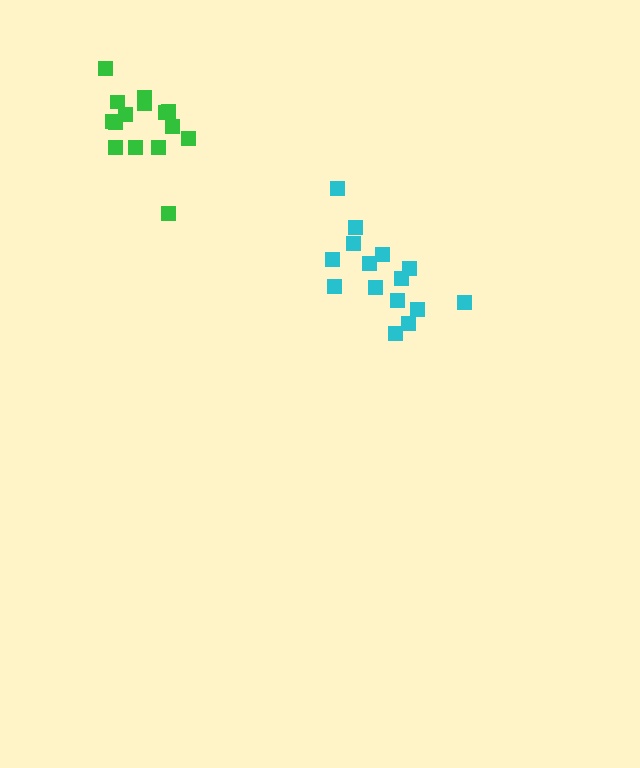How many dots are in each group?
Group 1: 15 dots, Group 2: 15 dots (30 total).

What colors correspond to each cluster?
The clusters are colored: green, cyan.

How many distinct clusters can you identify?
There are 2 distinct clusters.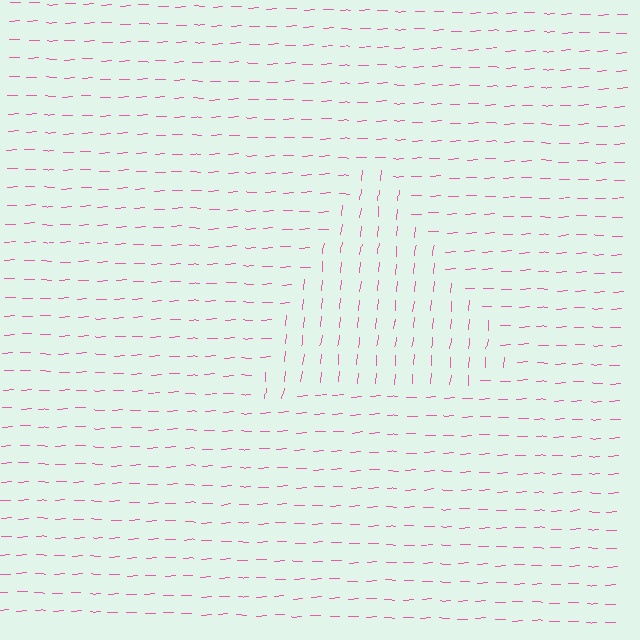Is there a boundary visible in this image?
Yes, there is a texture boundary formed by a change in line orientation.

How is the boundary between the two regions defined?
The boundary is defined purely by a change in line orientation (approximately 81 degrees difference). All lines are the same color and thickness.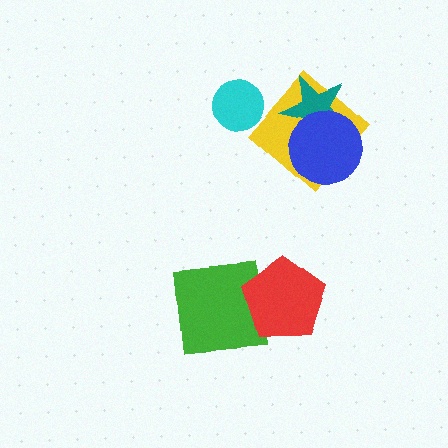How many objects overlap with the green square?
1 object overlaps with the green square.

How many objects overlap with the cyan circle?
0 objects overlap with the cyan circle.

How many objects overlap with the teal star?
2 objects overlap with the teal star.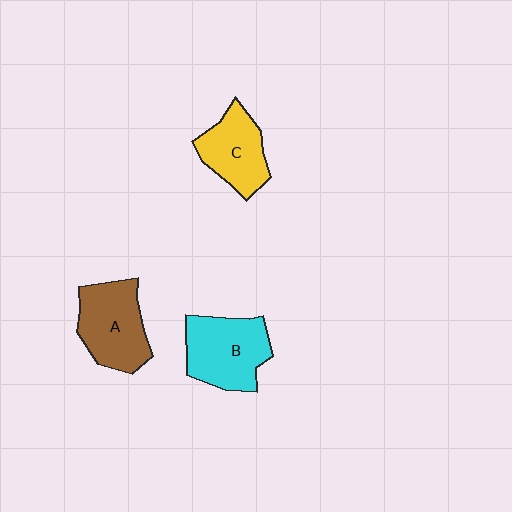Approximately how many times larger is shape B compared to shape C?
Approximately 1.3 times.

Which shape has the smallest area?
Shape C (yellow).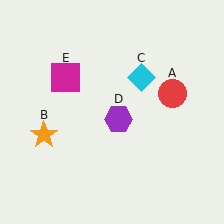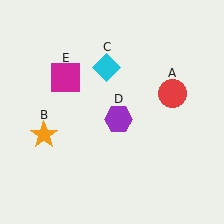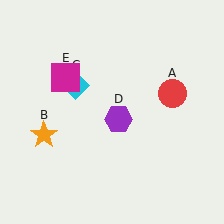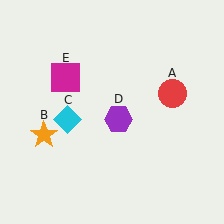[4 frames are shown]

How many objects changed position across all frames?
1 object changed position: cyan diamond (object C).